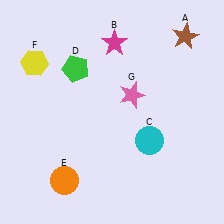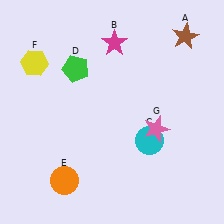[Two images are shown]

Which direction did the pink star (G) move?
The pink star (G) moved down.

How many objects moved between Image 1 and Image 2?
1 object moved between the two images.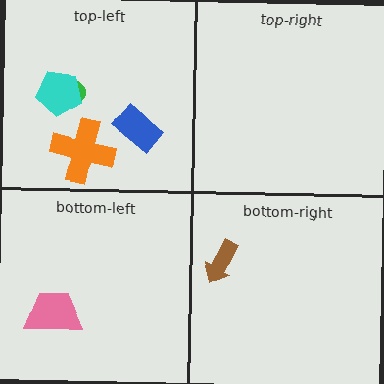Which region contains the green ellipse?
The top-left region.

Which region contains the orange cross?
The top-left region.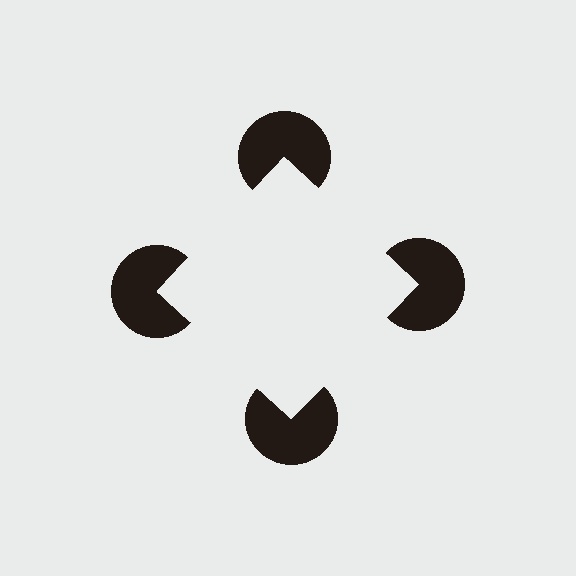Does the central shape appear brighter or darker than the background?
It typically appears slightly brighter than the background, even though no actual brightness change is drawn.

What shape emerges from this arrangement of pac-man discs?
An illusory square — its edges are inferred from the aligned wedge cuts in the pac-man discs, not physically drawn.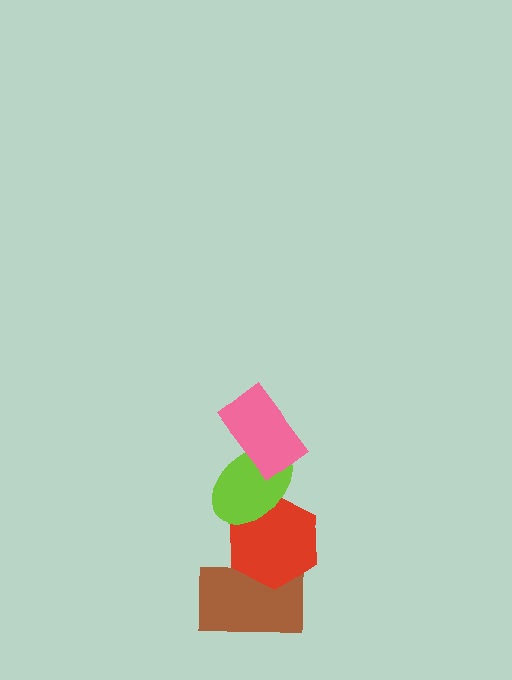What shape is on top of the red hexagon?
The lime ellipse is on top of the red hexagon.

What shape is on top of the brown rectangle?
The red hexagon is on top of the brown rectangle.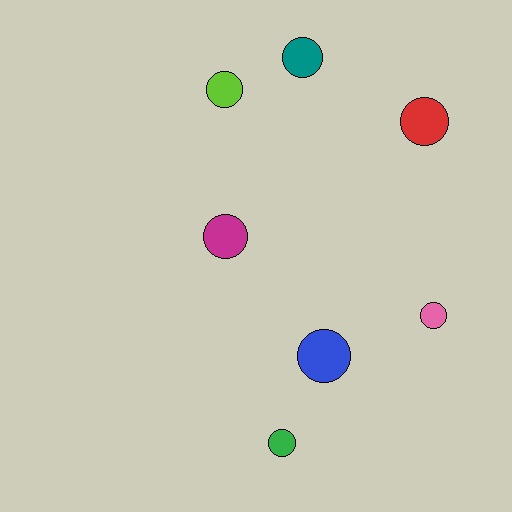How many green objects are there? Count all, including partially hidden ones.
There is 1 green object.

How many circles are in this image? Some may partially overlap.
There are 7 circles.